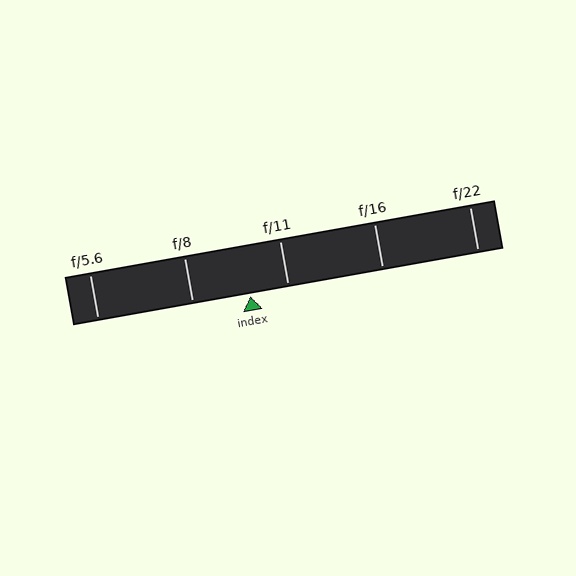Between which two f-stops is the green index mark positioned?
The index mark is between f/8 and f/11.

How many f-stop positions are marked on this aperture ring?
There are 5 f-stop positions marked.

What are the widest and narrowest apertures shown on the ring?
The widest aperture shown is f/5.6 and the narrowest is f/22.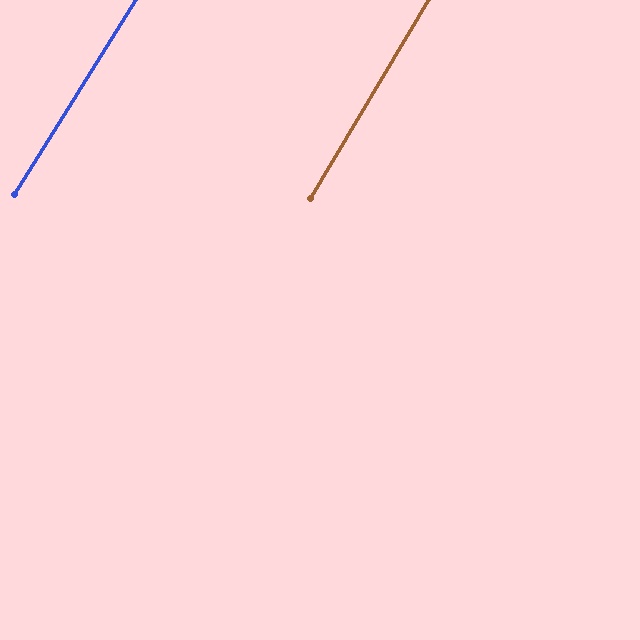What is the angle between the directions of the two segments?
Approximately 1 degree.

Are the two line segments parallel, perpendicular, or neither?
Parallel — their directions differ by only 1.3°.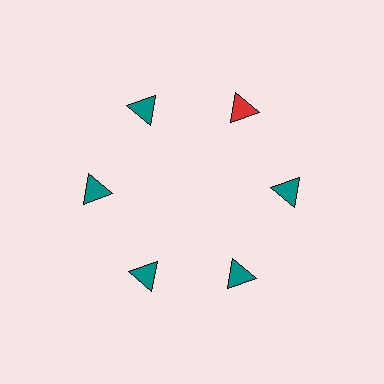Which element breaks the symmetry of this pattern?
The red triangle at roughly the 1 o'clock position breaks the symmetry. All other shapes are teal triangles.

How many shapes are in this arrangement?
There are 6 shapes arranged in a ring pattern.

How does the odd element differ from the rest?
It has a different color: red instead of teal.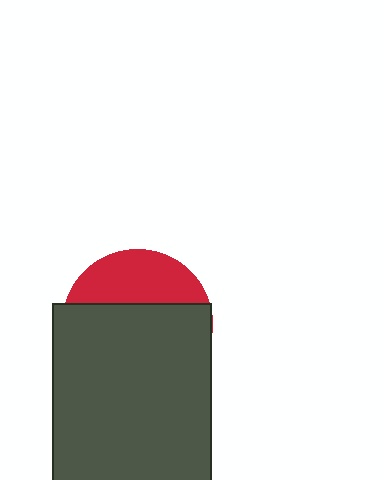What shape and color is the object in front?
The object in front is a dark gray rectangle.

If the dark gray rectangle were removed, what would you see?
You would see the complete red circle.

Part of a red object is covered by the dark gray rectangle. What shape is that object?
It is a circle.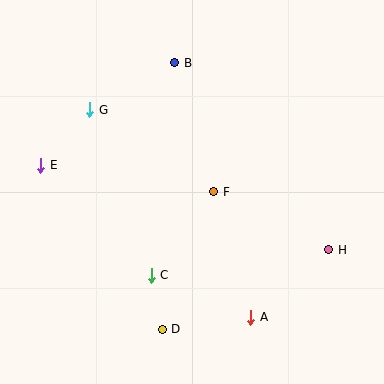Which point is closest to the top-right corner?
Point B is closest to the top-right corner.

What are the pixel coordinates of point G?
Point G is at (90, 110).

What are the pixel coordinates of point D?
Point D is at (163, 329).